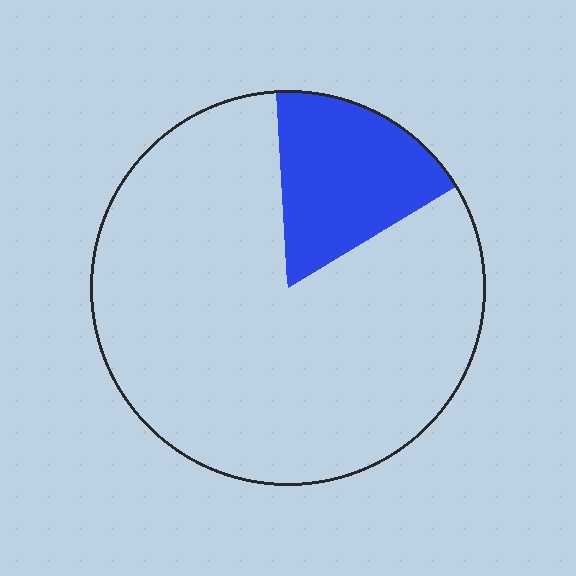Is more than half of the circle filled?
No.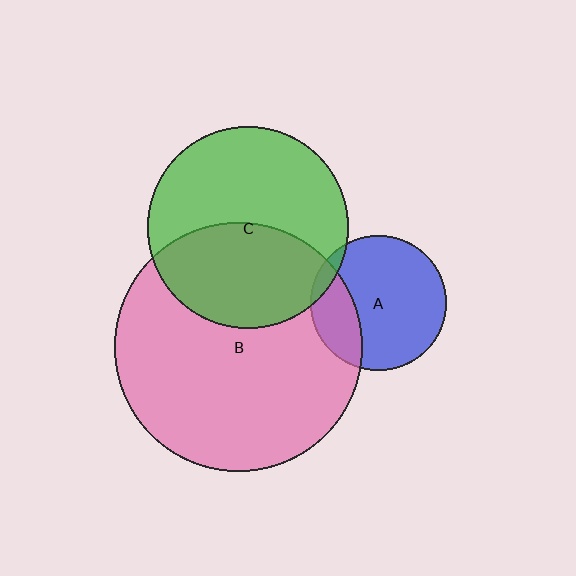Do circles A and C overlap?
Yes.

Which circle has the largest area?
Circle B (pink).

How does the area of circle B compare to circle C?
Approximately 1.5 times.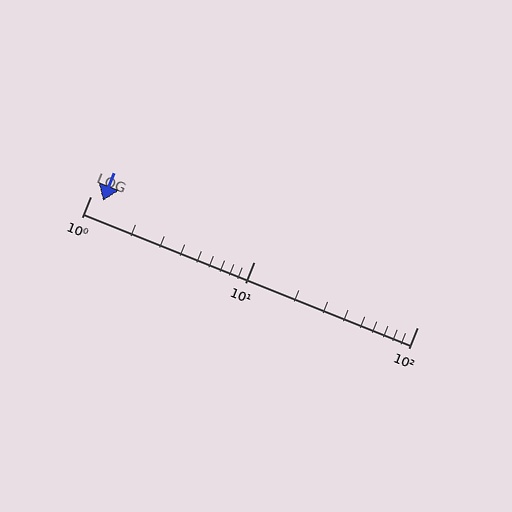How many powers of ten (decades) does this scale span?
The scale spans 2 decades, from 1 to 100.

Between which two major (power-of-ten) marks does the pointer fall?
The pointer is between 1 and 10.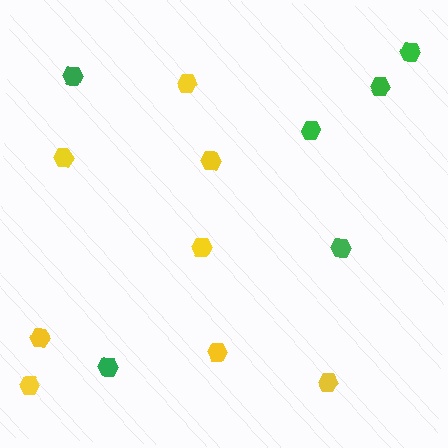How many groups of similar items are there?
There are 2 groups: one group of yellow hexagons (8) and one group of green hexagons (6).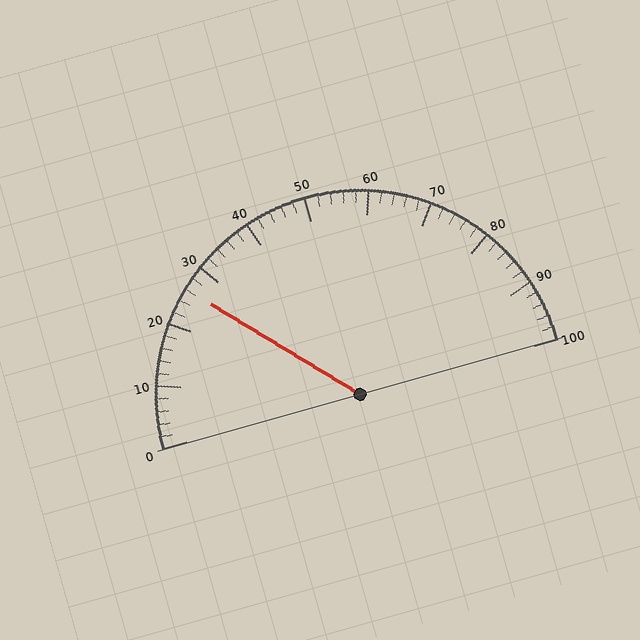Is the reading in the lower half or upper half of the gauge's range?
The reading is in the lower half of the range (0 to 100).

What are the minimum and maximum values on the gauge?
The gauge ranges from 0 to 100.